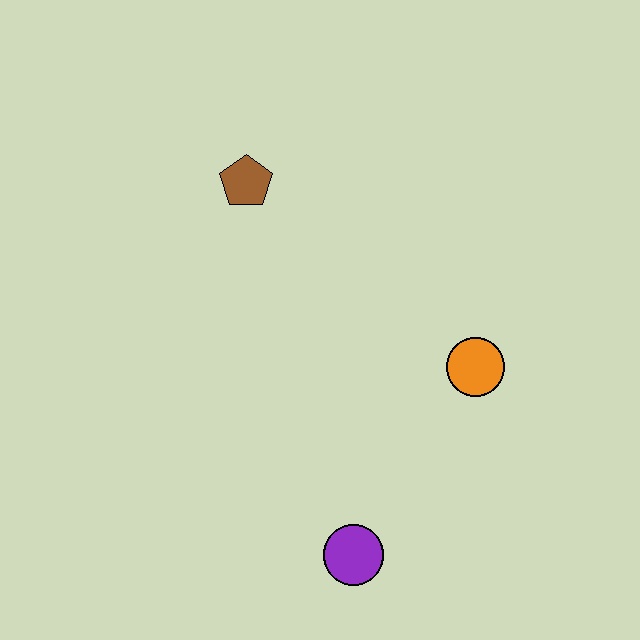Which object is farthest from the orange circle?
The brown pentagon is farthest from the orange circle.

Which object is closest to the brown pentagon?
The orange circle is closest to the brown pentagon.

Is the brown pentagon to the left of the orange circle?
Yes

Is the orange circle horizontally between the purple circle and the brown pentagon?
No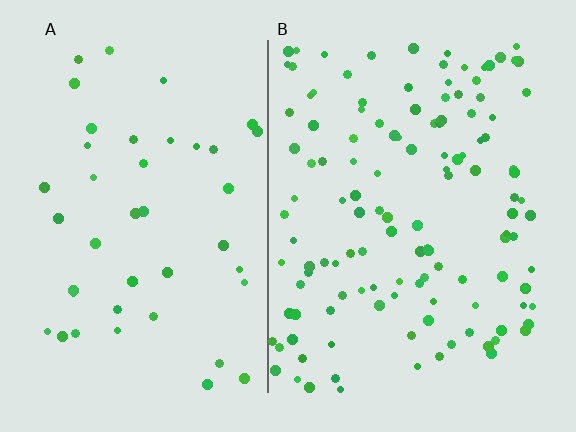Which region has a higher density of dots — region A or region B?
B (the right).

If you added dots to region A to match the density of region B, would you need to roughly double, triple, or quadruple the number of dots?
Approximately triple.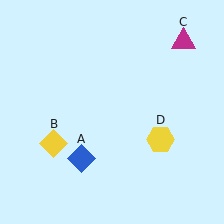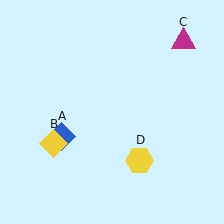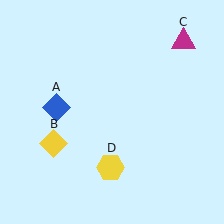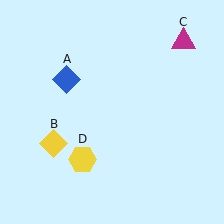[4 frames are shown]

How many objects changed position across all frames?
2 objects changed position: blue diamond (object A), yellow hexagon (object D).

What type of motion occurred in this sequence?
The blue diamond (object A), yellow hexagon (object D) rotated clockwise around the center of the scene.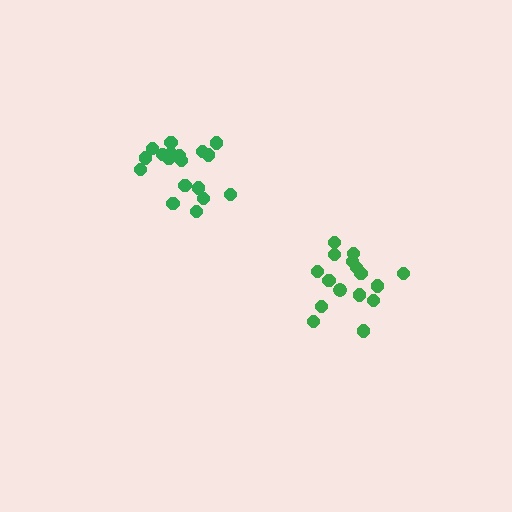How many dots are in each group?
Group 1: 16 dots, Group 2: 18 dots (34 total).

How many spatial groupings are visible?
There are 2 spatial groupings.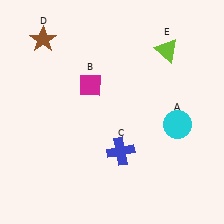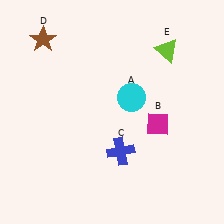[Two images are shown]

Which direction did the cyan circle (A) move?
The cyan circle (A) moved left.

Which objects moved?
The objects that moved are: the cyan circle (A), the magenta diamond (B).